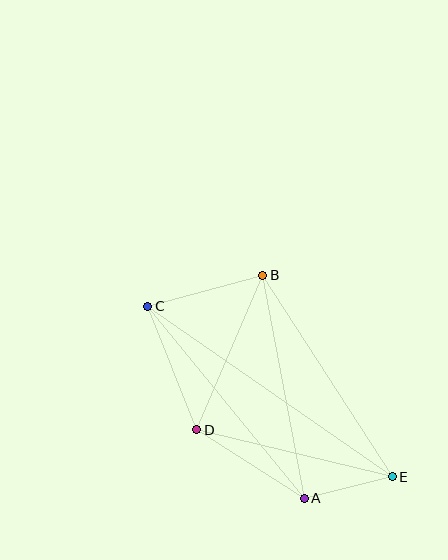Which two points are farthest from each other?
Points C and E are farthest from each other.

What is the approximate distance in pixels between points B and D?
The distance between B and D is approximately 168 pixels.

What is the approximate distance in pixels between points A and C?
The distance between A and C is approximately 248 pixels.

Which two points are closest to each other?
Points A and E are closest to each other.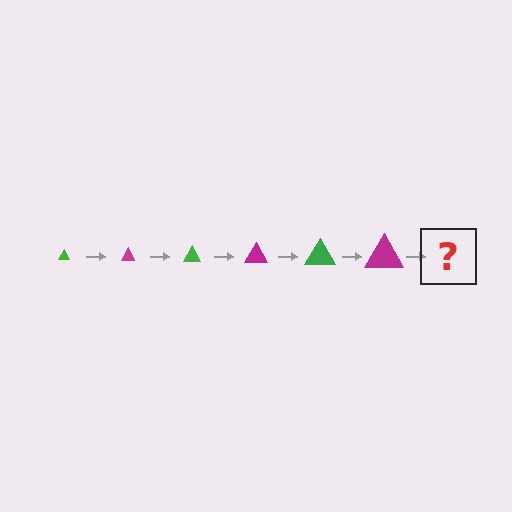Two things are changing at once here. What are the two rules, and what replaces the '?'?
The two rules are that the triangle grows larger each step and the color cycles through green and magenta. The '?' should be a green triangle, larger than the previous one.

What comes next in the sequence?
The next element should be a green triangle, larger than the previous one.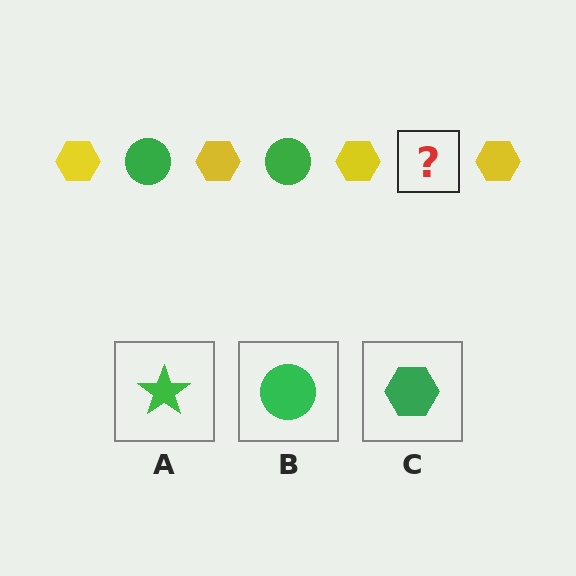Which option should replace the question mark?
Option B.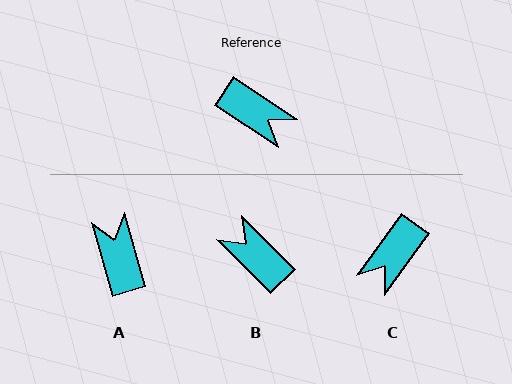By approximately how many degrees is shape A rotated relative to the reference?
Approximately 139 degrees counter-clockwise.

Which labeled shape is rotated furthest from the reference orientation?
B, about 168 degrees away.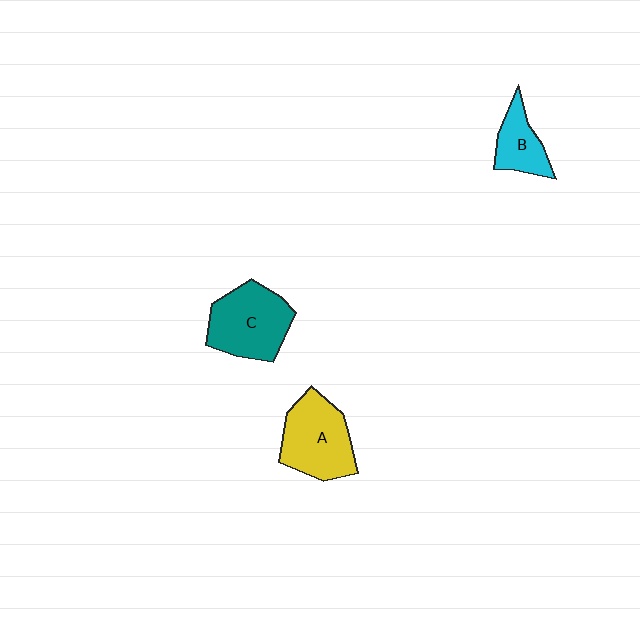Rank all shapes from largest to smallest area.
From largest to smallest: C (teal), A (yellow), B (cyan).